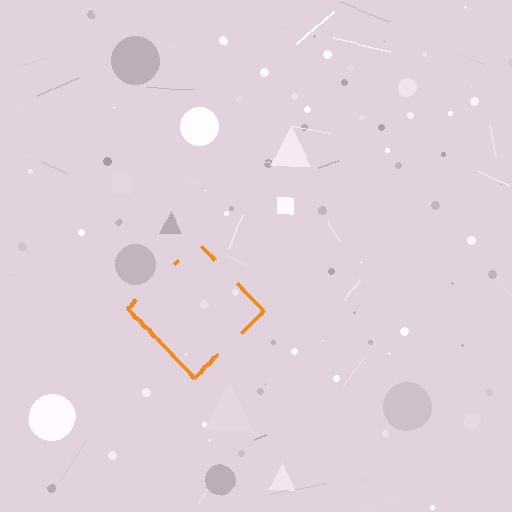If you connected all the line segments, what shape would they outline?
They would outline a diamond.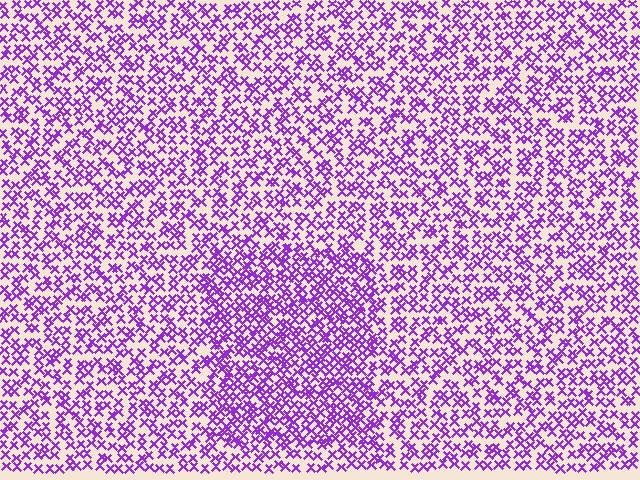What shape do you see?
I see a rectangle.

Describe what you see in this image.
The image contains small purple elements arranged at two different densities. A rectangle-shaped region is visible where the elements are more densely packed than the surrounding area.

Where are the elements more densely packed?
The elements are more densely packed inside the rectangle boundary.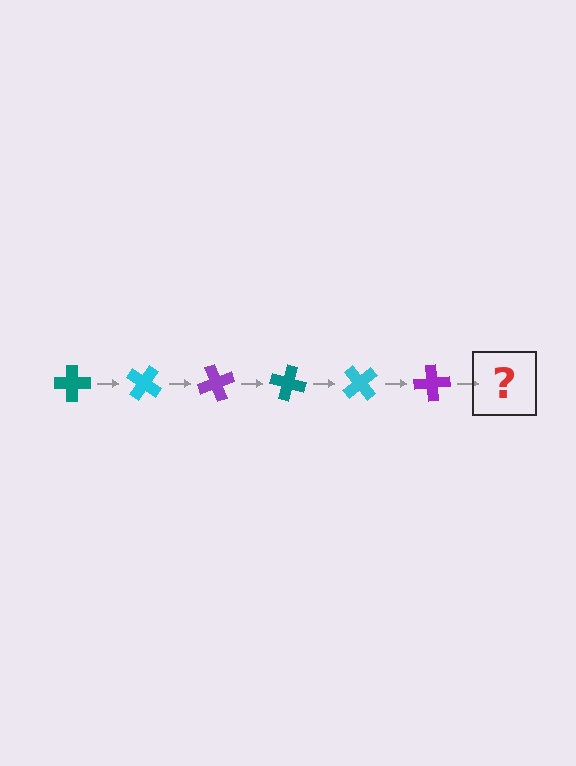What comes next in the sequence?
The next element should be a teal cross, rotated 210 degrees from the start.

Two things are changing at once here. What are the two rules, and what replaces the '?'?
The two rules are that it rotates 35 degrees each step and the color cycles through teal, cyan, and purple. The '?' should be a teal cross, rotated 210 degrees from the start.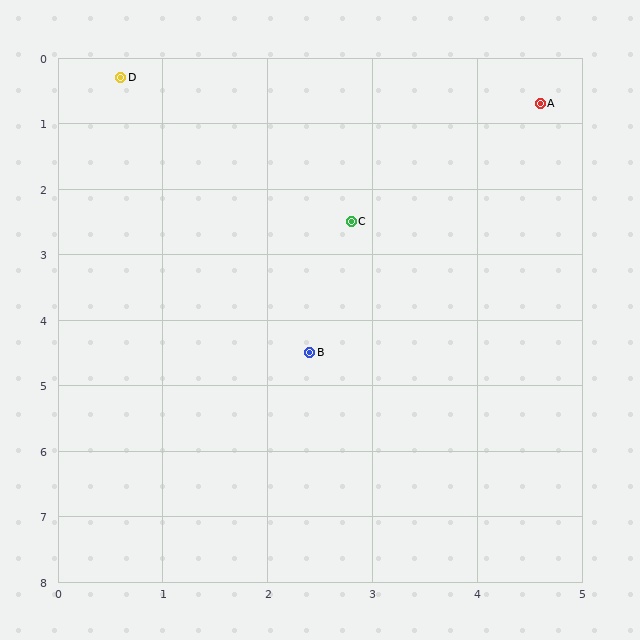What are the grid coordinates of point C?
Point C is at approximately (2.8, 2.5).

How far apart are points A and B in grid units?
Points A and B are about 4.4 grid units apart.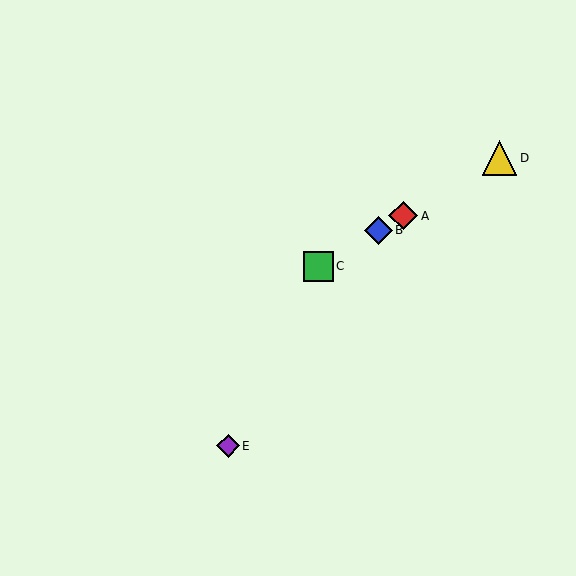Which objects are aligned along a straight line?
Objects A, B, C, D are aligned along a straight line.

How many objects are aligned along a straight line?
4 objects (A, B, C, D) are aligned along a straight line.